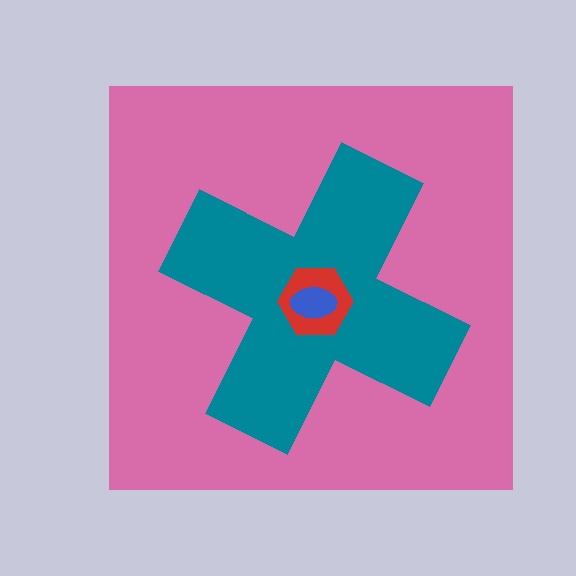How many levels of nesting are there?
4.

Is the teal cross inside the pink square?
Yes.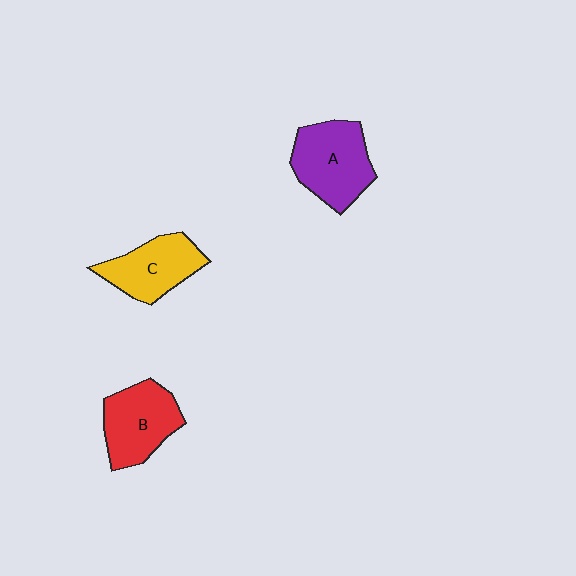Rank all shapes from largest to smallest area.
From largest to smallest: A (purple), B (red), C (yellow).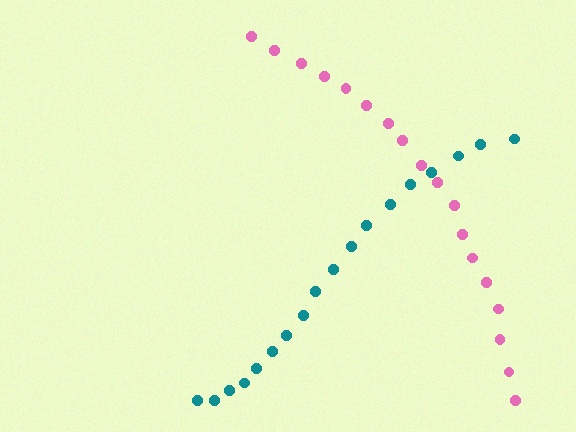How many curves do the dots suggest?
There are 2 distinct paths.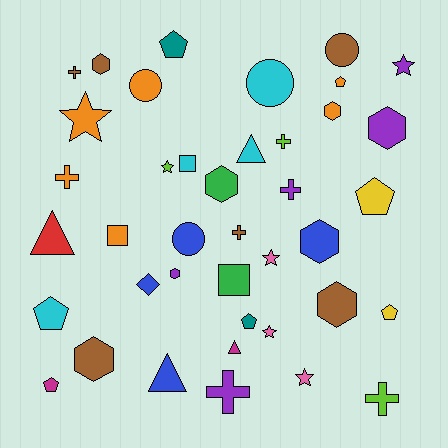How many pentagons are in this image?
There are 7 pentagons.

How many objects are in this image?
There are 40 objects.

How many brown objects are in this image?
There are 6 brown objects.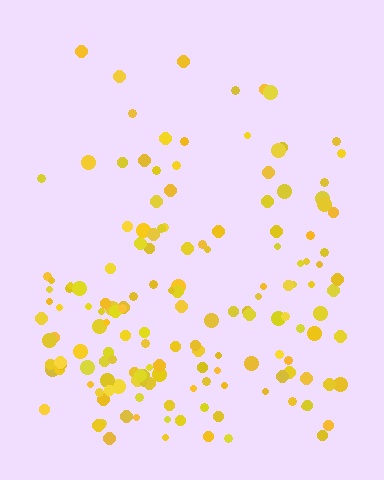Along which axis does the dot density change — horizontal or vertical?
Vertical.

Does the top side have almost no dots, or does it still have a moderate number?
Still a moderate number, just noticeably fewer than the bottom.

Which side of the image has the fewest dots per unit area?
The top.